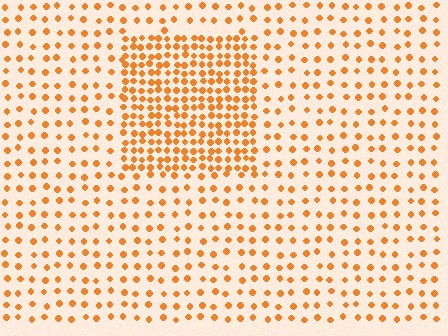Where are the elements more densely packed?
The elements are more densely packed inside the rectangle boundary.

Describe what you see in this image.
The image contains small orange elements arranged at two different densities. A rectangle-shaped region is visible where the elements are more densely packed than the surrounding area.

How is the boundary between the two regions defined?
The boundary is defined by a change in element density (approximately 2.3x ratio). All elements are the same color, size, and shape.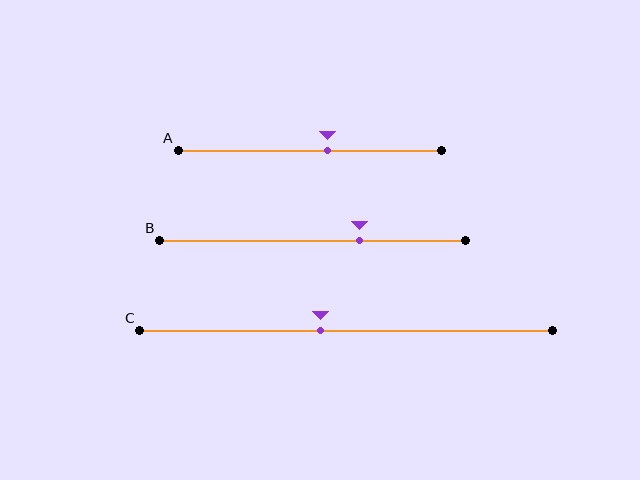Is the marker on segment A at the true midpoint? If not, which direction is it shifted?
No, the marker on segment A is shifted to the right by about 7% of the segment length.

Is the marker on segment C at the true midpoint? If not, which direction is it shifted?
No, the marker on segment C is shifted to the left by about 6% of the segment length.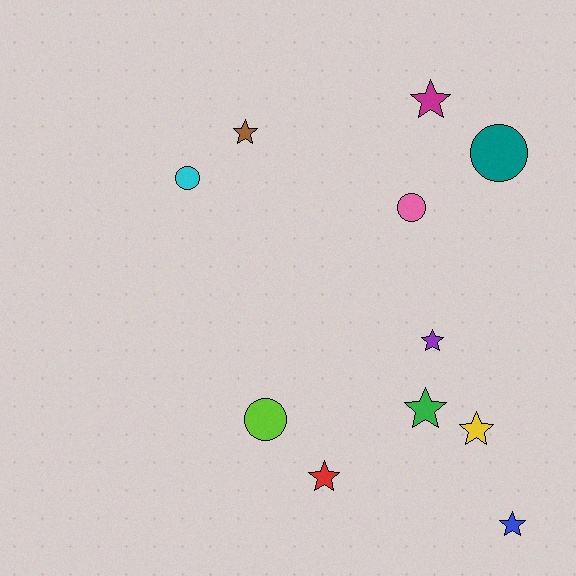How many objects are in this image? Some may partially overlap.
There are 11 objects.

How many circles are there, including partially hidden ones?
There are 4 circles.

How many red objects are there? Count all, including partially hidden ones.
There is 1 red object.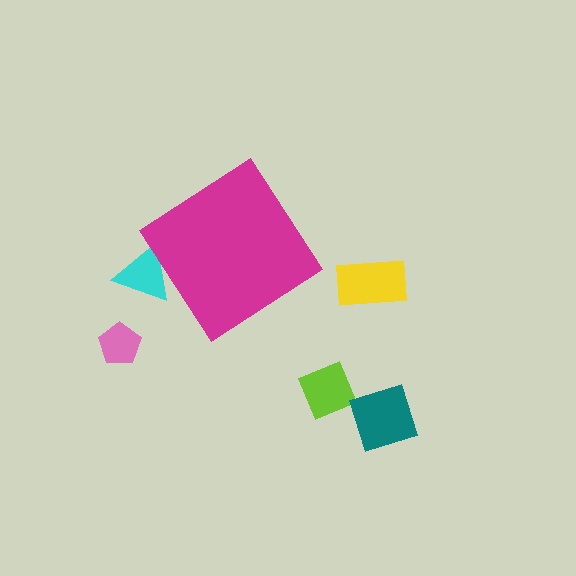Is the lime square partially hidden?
No, the lime square is fully visible.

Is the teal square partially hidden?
No, the teal square is fully visible.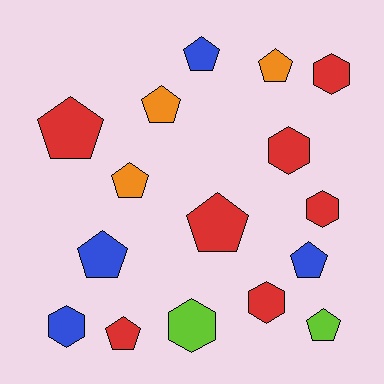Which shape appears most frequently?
Pentagon, with 10 objects.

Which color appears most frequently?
Red, with 7 objects.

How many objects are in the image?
There are 16 objects.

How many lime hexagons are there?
There is 1 lime hexagon.